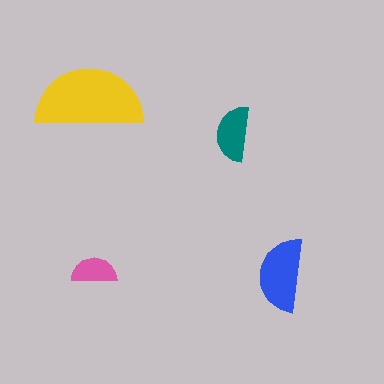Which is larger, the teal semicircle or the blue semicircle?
The blue one.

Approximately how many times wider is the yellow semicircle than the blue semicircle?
About 1.5 times wider.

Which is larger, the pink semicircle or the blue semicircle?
The blue one.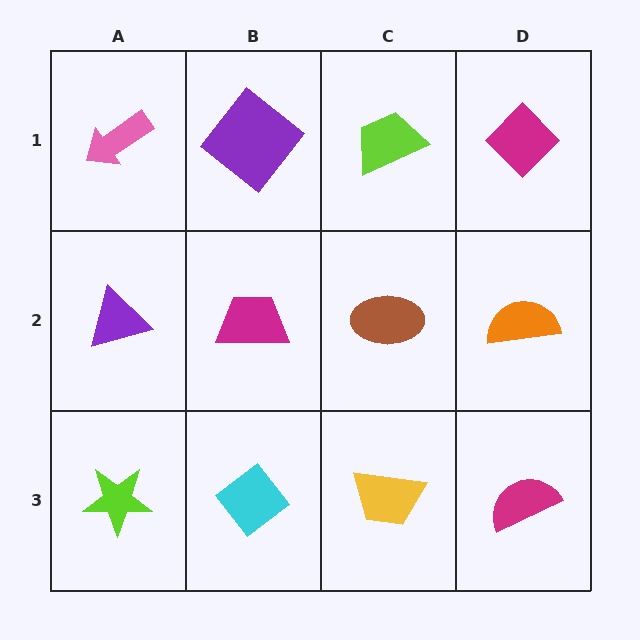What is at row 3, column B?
A cyan diamond.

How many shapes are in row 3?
4 shapes.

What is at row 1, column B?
A purple diamond.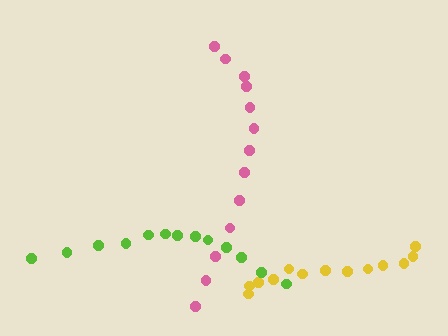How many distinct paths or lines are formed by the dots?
There are 3 distinct paths.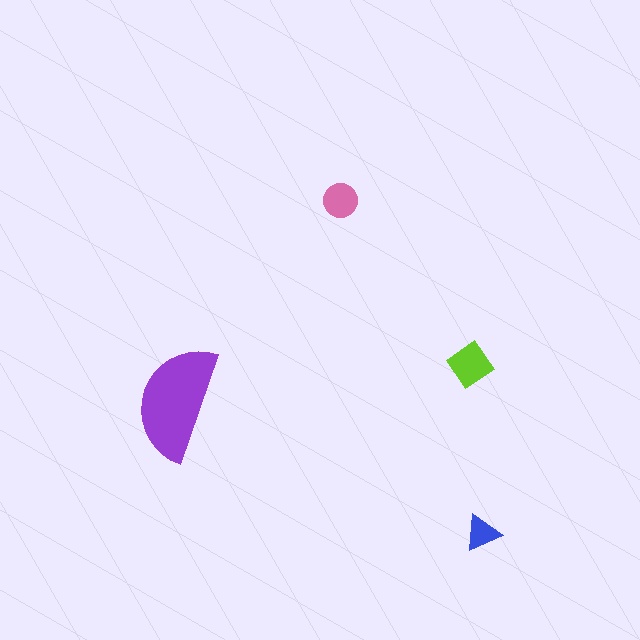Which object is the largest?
The purple semicircle.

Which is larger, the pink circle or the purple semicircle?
The purple semicircle.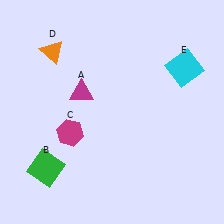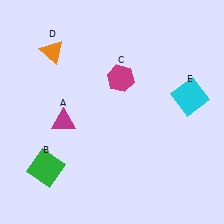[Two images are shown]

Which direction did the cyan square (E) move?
The cyan square (E) moved down.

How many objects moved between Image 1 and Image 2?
3 objects moved between the two images.